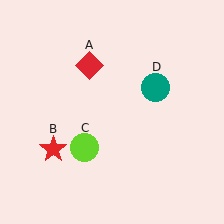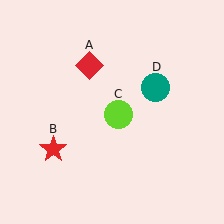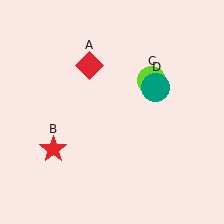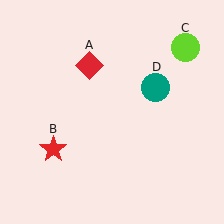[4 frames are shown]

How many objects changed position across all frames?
1 object changed position: lime circle (object C).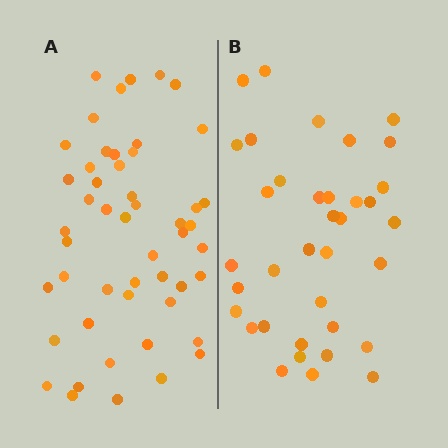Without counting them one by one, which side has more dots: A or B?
Region A (the left region) has more dots.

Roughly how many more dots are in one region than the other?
Region A has approximately 15 more dots than region B.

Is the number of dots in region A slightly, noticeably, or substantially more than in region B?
Region A has noticeably more, but not dramatically so. The ratio is roughly 1.4 to 1.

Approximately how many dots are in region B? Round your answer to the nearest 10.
About 40 dots. (The exact count is 36, which rounds to 40.)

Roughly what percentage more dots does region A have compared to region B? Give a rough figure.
About 40% more.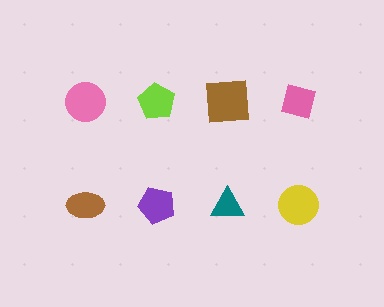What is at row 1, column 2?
A lime pentagon.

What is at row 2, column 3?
A teal triangle.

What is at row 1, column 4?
A pink square.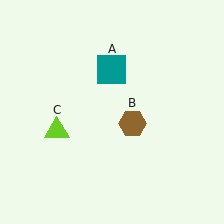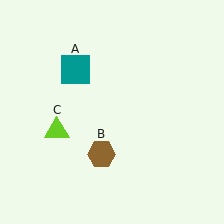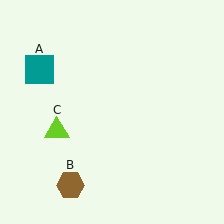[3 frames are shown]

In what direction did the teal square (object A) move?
The teal square (object A) moved left.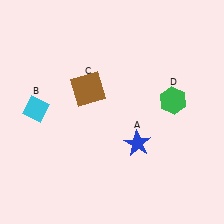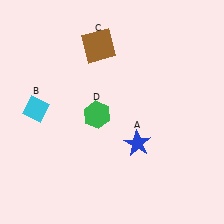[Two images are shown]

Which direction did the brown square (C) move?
The brown square (C) moved up.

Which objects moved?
The objects that moved are: the brown square (C), the green hexagon (D).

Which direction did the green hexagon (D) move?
The green hexagon (D) moved left.